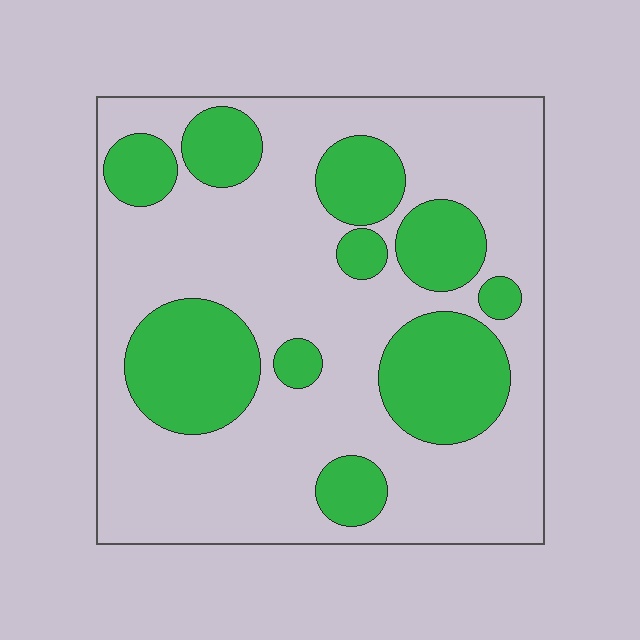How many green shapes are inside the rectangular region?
10.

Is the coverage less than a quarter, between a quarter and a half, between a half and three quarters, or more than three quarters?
Between a quarter and a half.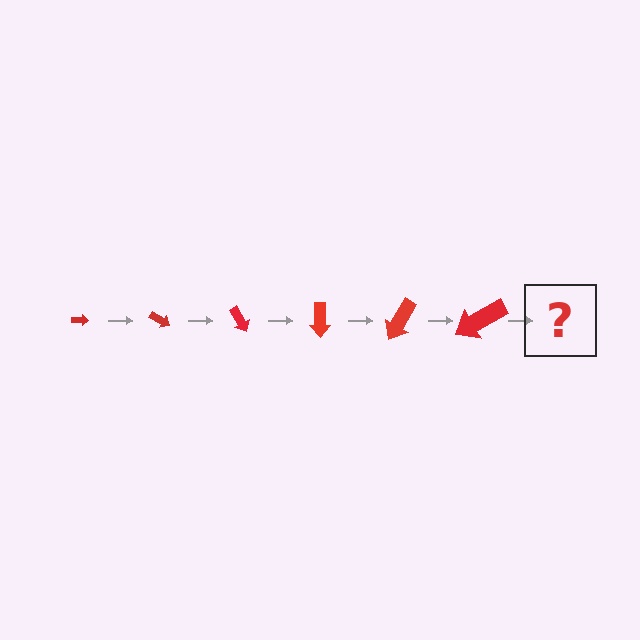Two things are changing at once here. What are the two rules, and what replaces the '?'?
The two rules are that the arrow grows larger each step and it rotates 30 degrees each step. The '?' should be an arrow, larger than the previous one and rotated 180 degrees from the start.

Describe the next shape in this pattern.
It should be an arrow, larger than the previous one and rotated 180 degrees from the start.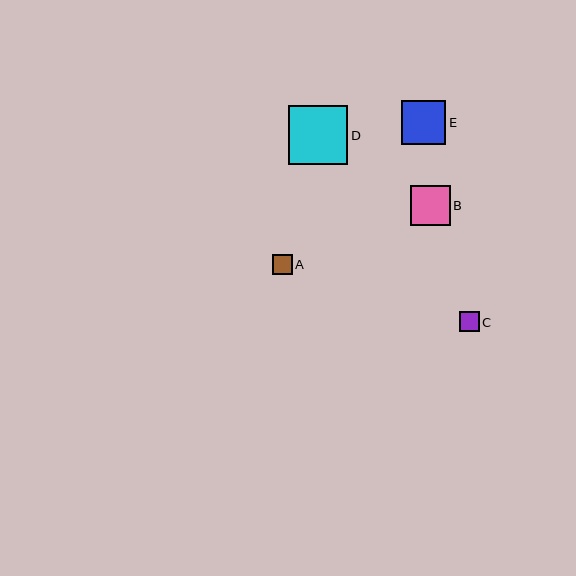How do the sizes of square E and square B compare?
Square E and square B are approximately the same size.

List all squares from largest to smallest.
From largest to smallest: D, E, B, C, A.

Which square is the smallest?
Square A is the smallest with a size of approximately 20 pixels.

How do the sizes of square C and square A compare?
Square C and square A are approximately the same size.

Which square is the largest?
Square D is the largest with a size of approximately 59 pixels.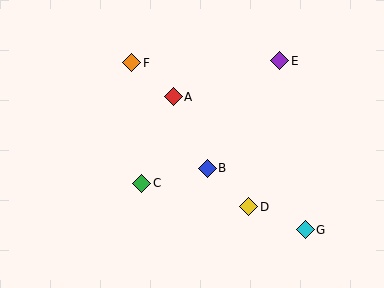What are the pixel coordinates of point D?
Point D is at (249, 207).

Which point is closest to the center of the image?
Point B at (207, 168) is closest to the center.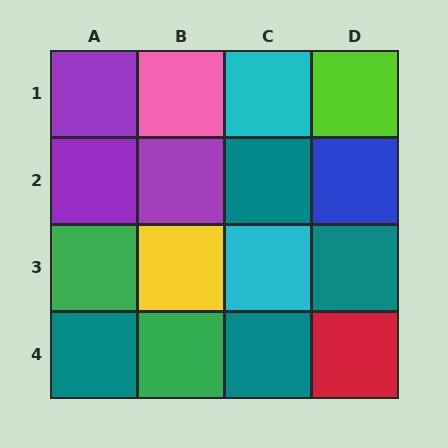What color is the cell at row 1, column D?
Lime.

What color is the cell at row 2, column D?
Blue.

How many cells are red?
1 cell is red.